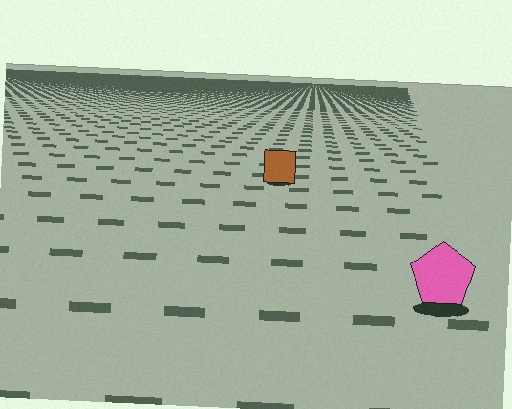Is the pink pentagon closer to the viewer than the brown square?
Yes. The pink pentagon is closer — you can tell from the texture gradient: the ground texture is coarser near it.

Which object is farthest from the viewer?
The brown square is farthest from the viewer. It appears smaller and the ground texture around it is denser.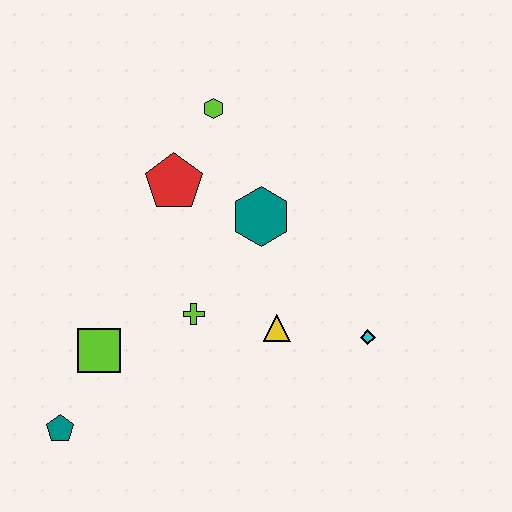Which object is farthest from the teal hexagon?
The teal pentagon is farthest from the teal hexagon.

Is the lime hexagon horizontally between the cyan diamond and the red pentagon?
Yes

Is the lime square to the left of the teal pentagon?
No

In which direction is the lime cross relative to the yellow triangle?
The lime cross is to the left of the yellow triangle.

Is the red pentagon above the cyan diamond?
Yes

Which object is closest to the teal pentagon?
The lime square is closest to the teal pentagon.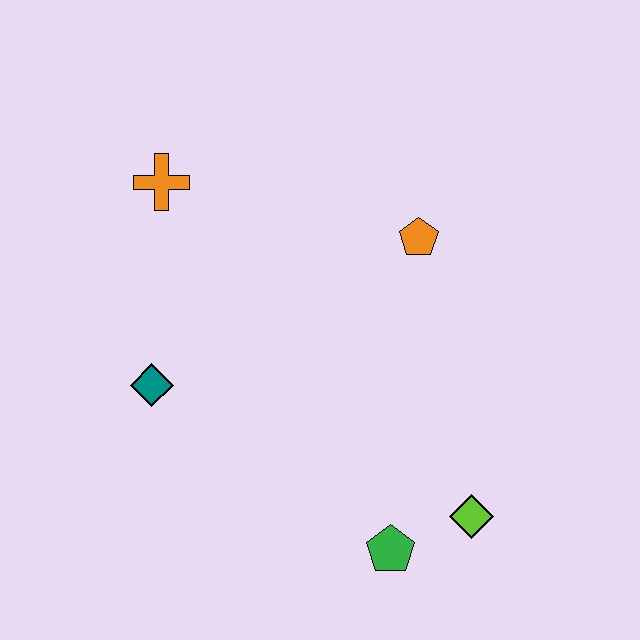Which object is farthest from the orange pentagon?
The green pentagon is farthest from the orange pentagon.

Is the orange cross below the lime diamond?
No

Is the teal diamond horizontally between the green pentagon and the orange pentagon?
No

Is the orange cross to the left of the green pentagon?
Yes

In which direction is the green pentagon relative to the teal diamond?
The green pentagon is to the right of the teal diamond.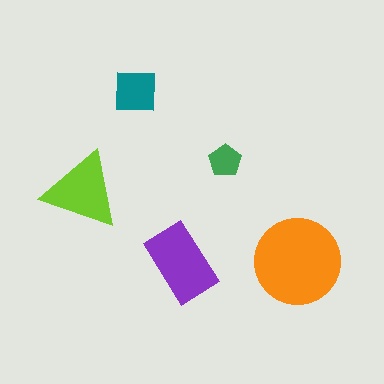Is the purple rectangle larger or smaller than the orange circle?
Smaller.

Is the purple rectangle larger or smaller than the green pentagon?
Larger.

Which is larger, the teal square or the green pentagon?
The teal square.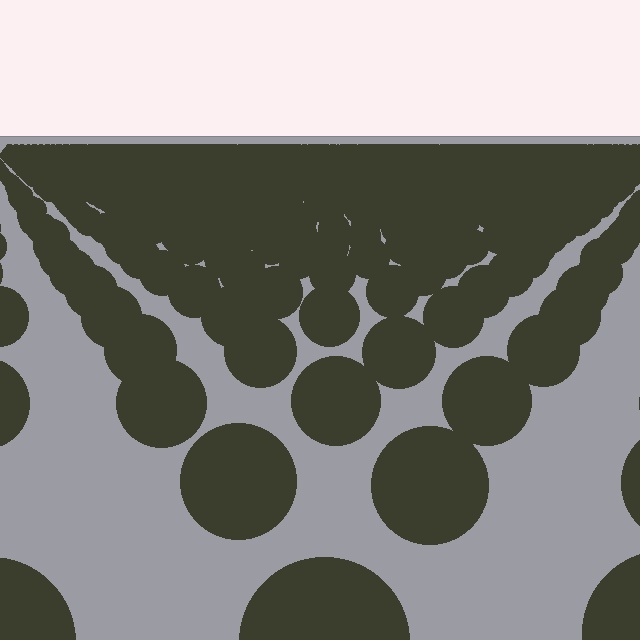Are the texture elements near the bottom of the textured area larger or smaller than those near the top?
Larger. Near the bottom, elements are closer to the viewer and appear at a bigger on-screen size.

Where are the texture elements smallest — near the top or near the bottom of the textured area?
Near the top.